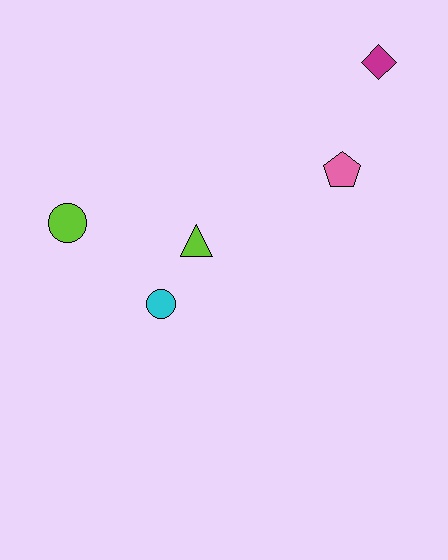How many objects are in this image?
There are 5 objects.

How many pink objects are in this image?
There is 1 pink object.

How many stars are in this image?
There are no stars.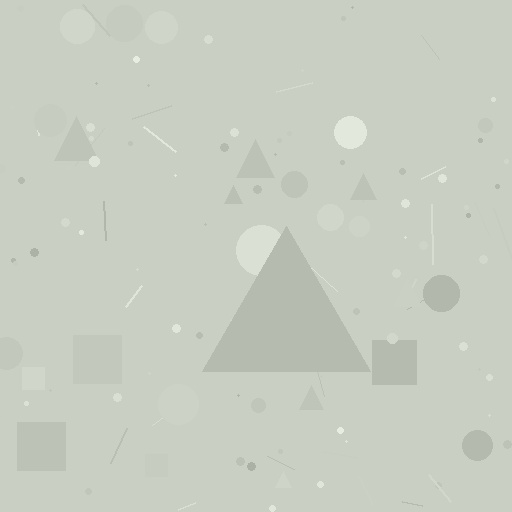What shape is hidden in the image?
A triangle is hidden in the image.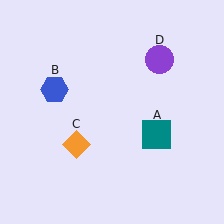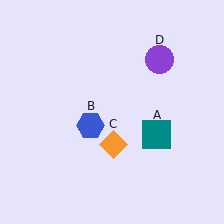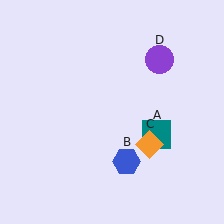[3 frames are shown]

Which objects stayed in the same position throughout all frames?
Teal square (object A) and purple circle (object D) remained stationary.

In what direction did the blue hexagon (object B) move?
The blue hexagon (object B) moved down and to the right.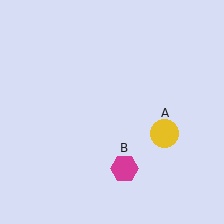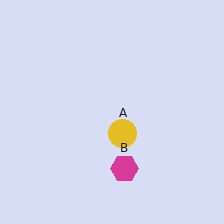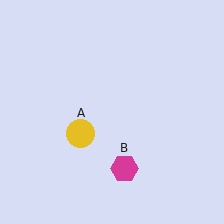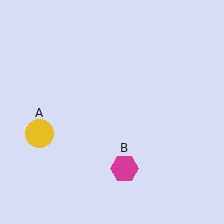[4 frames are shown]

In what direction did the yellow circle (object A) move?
The yellow circle (object A) moved left.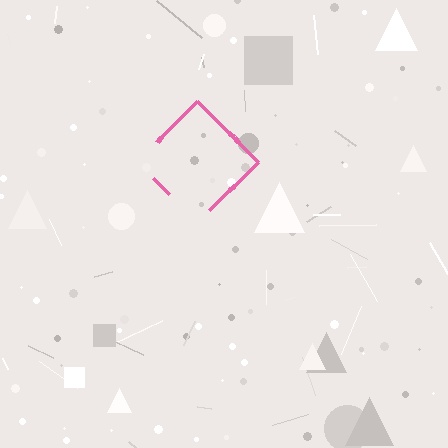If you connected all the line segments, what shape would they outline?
They would outline a diamond.